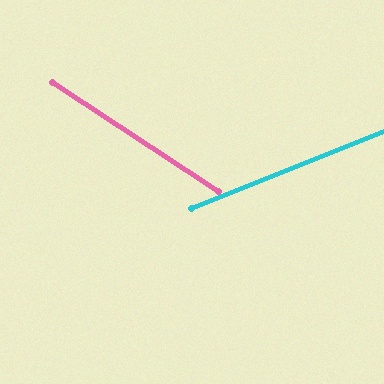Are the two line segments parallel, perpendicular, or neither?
Neither parallel nor perpendicular — they differ by about 55°.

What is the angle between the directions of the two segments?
Approximately 55 degrees.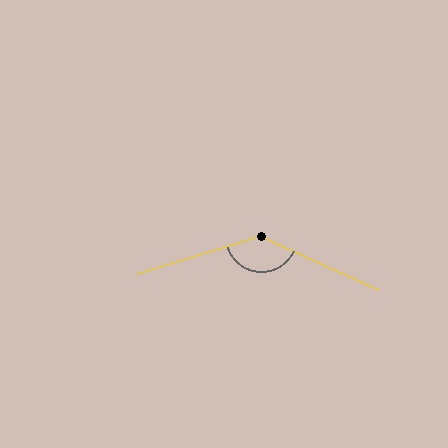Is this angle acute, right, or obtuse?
It is obtuse.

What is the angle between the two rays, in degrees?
Approximately 138 degrees.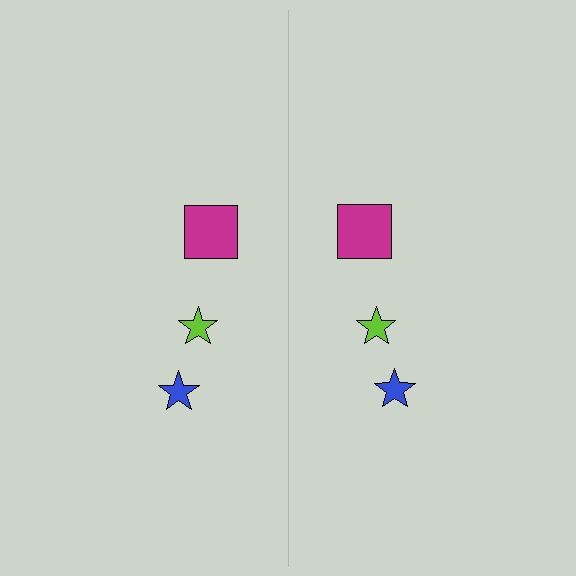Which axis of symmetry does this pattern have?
The pattern has a vertical axis of symmetry running through the center of the image.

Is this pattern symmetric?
Yes, this pattern has bilateral (reflection) symmetry.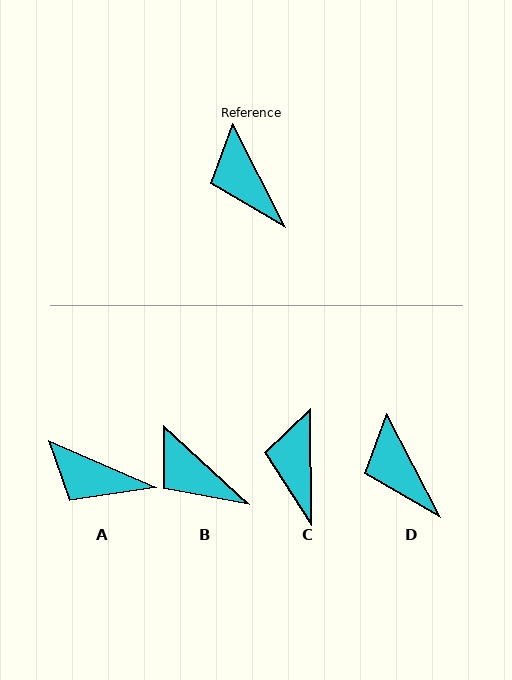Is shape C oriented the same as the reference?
No, it is off by about 27 degrees.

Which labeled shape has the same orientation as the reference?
D.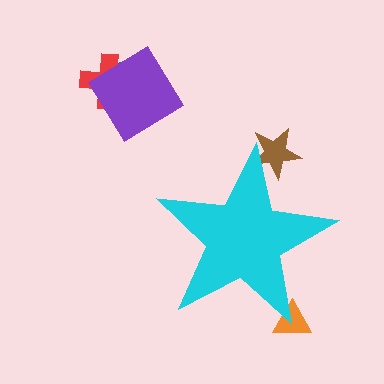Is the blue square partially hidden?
No, the blue square is fully visible.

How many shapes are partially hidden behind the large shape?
2 shapes are partially hidden.